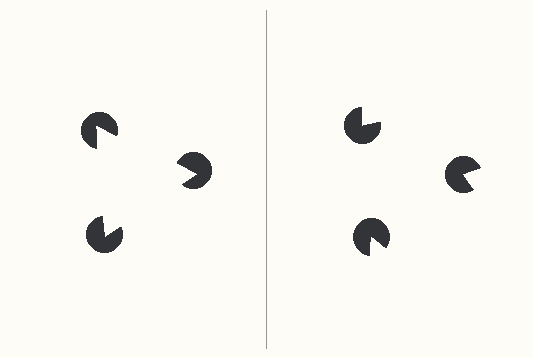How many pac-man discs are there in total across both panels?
6 — 3 on each side.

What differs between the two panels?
The pac-man discs are positioned identically on both sides; only the wedge orientations differ. On the left they align to a triangle; on the right they are misaligned.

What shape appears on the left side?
An illusory triangle.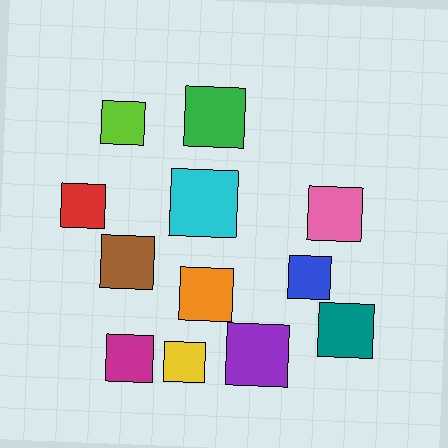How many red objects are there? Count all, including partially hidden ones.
There is 1 red object.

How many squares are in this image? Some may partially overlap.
There are 12 squares.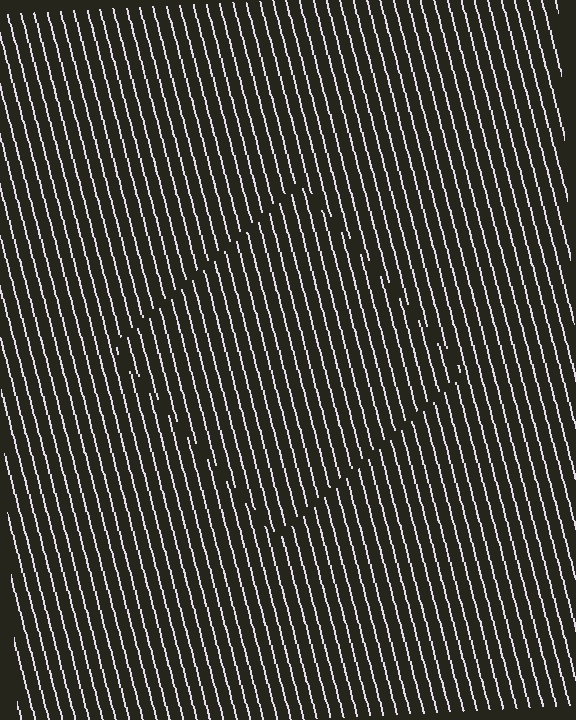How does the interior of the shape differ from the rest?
The interior of the shape contains the same grating, shifted by half a period — the contour is defined by the phase discontinuity where line-ends from the inner and outer gratings abut.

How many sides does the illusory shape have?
4 sides — the line-ends trace a square.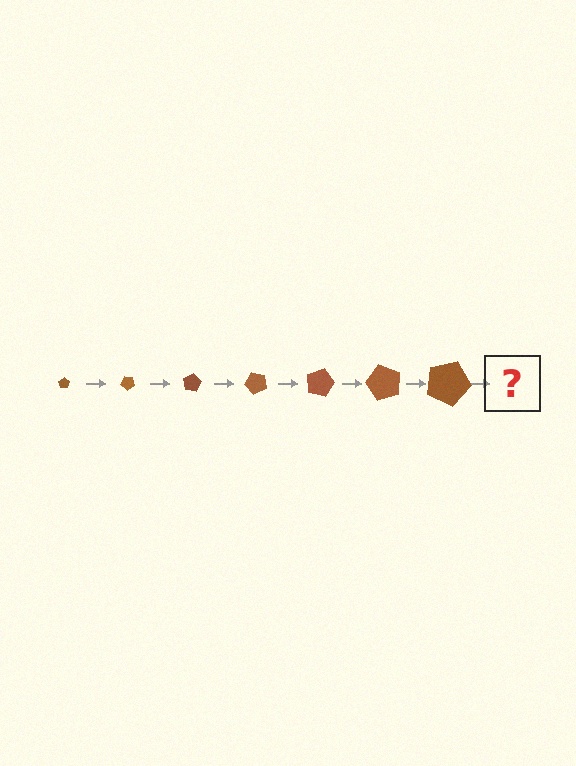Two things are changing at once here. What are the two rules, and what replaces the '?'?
The two rules are that the pentagon grows larger each step and it rotates 40 degrees each step. The '?' should be a pentagon, larger than the previous one and rotated 280 degrees from the start.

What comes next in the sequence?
The next element should be a pentagon, larger than the previous one and rotated 280 degrees from the start.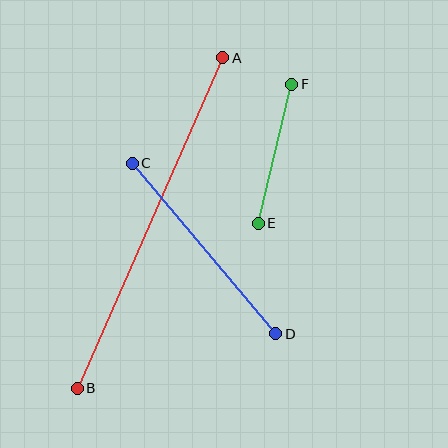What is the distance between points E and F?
The distance is approximately 143 pixels.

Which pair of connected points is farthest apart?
Points A and B are farthest apart.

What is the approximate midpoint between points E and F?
The midpoint is at approximately (275, 154) pixels.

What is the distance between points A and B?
The distance is approximately 361 pixels.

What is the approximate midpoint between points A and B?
The midpoint is at approximately (150, 223) pixels.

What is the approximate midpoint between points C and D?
The midpoint is at approximately (204, 249) pixels.